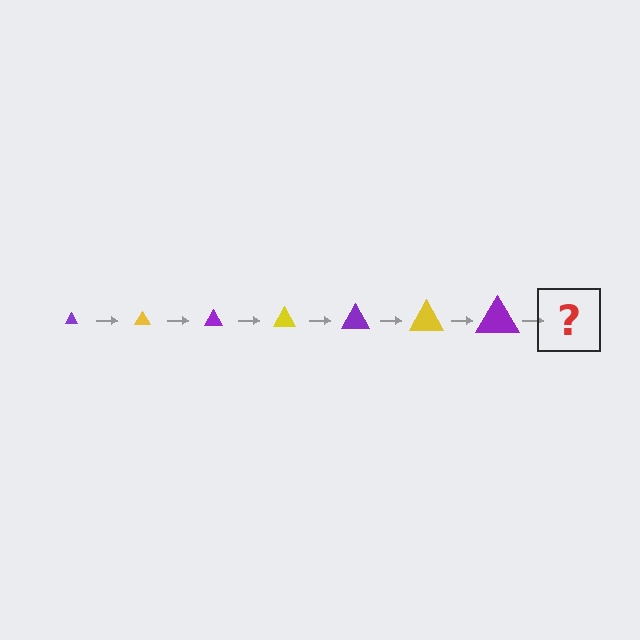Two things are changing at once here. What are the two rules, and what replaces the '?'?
The two rules are that the triangle grows larger each step and the color cycles through purple and yellow. The '?' should be a yellow triangle, larger than the previous one.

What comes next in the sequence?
The next element should be a yellow triangle, larger than the previous one.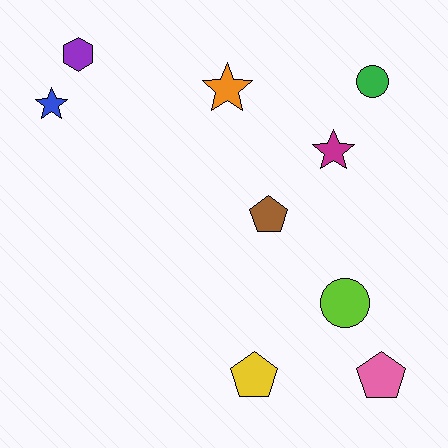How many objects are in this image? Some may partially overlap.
There are 9 objects.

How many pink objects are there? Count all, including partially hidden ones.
There is 1 pink object.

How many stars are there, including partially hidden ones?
There are 3 stars.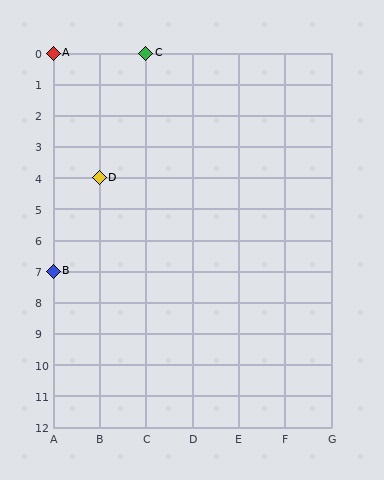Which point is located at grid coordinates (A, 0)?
Point A is at (A, 0).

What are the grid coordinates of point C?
Point C is at grid coordinates (C, 0).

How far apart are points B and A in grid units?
Points B and A are 7 rows apart.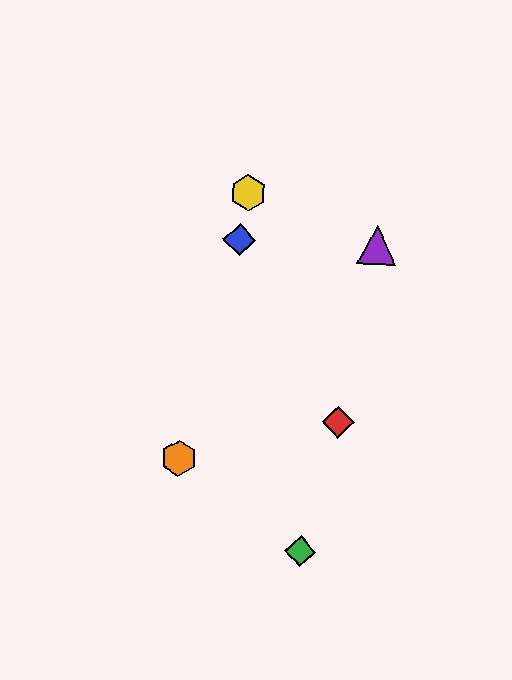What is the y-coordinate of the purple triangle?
The purple triangle is at y≈246.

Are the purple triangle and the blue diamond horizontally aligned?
Yes, both are at y≈246.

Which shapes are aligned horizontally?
The blue diamond, the purple triangle are aligned horizontally.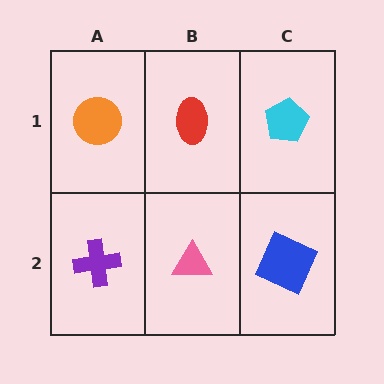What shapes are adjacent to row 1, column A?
A purple cross (row 2, column A), a red ellipse (row 1, column B).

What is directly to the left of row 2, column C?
A pink triangle.